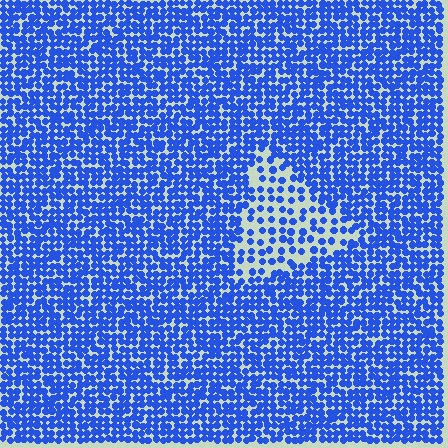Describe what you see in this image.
The image contains small blue elements arranged at two different densities. A triangle-shaped region is visible where the elements are less densely packed than the surrounding area.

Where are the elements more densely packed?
The elements are more densely packed outside the triangle boundary.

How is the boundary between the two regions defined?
The boundary is defined by a change in element density (approximately 2.2x ratio). All elements are the same color, size, and shape.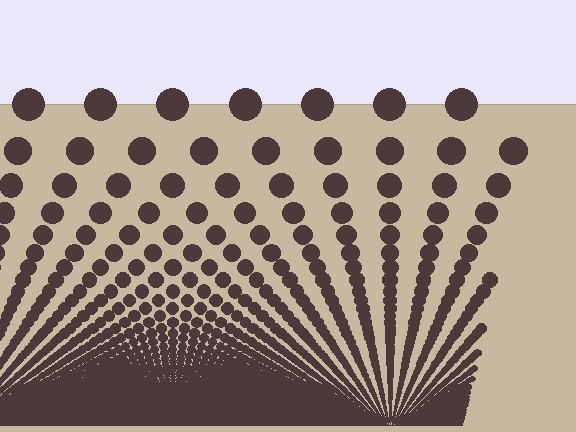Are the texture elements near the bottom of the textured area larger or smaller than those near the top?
Smaller. The gradient is inverted — elements near the bottom are smaller and denser.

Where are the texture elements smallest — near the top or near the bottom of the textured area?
Near the bottom.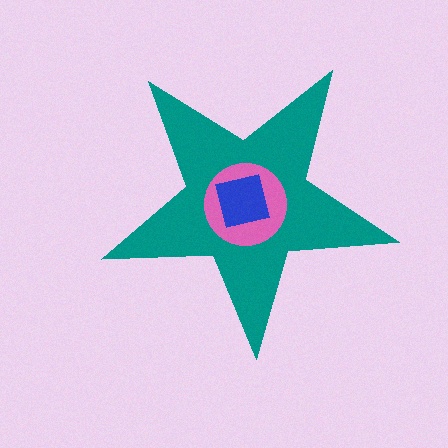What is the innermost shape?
The blue square.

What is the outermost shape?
The teal star.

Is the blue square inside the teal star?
Yes.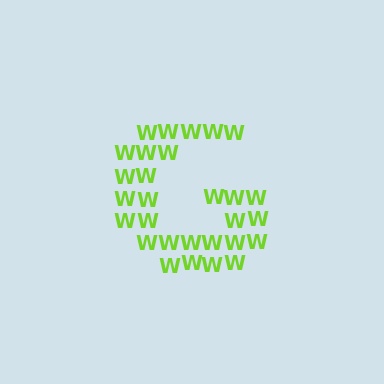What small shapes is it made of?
It is made of small letter W's.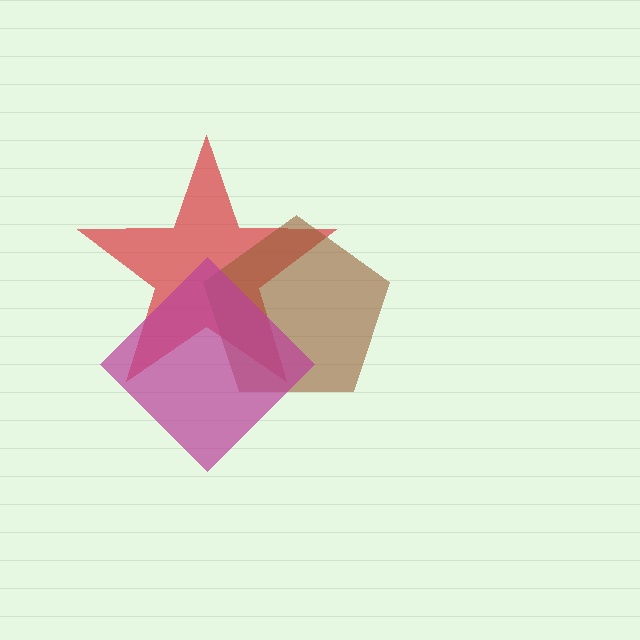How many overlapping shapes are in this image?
There are 3 overlapping shapes in the image.